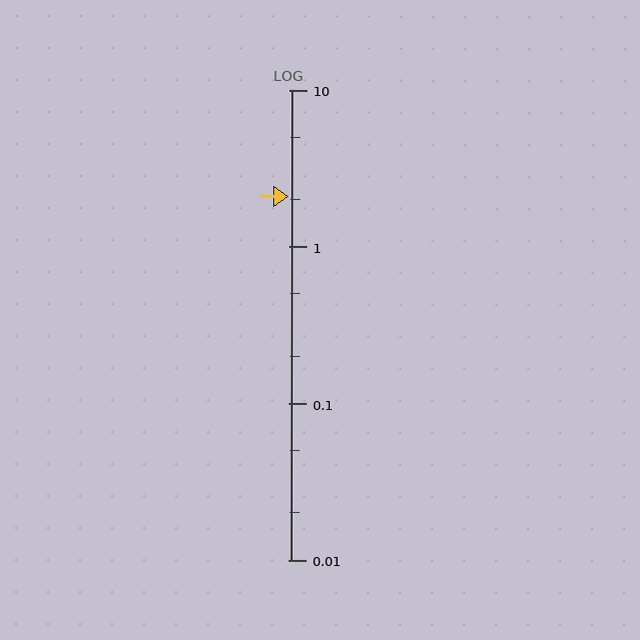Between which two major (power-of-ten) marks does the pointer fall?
The pointer is between 1 and 10.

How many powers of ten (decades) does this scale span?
The scale spans 3 decades, from 0.01 to 10.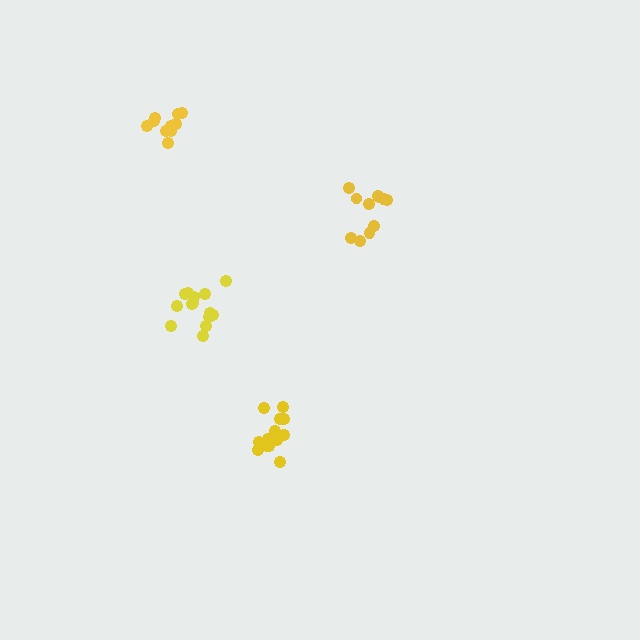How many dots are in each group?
Group 1: 14 dots, Group 2: 14 dots, Group 3: 11 dots, Group 4: 10 dots (49 total).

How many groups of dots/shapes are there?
There are 4 groups.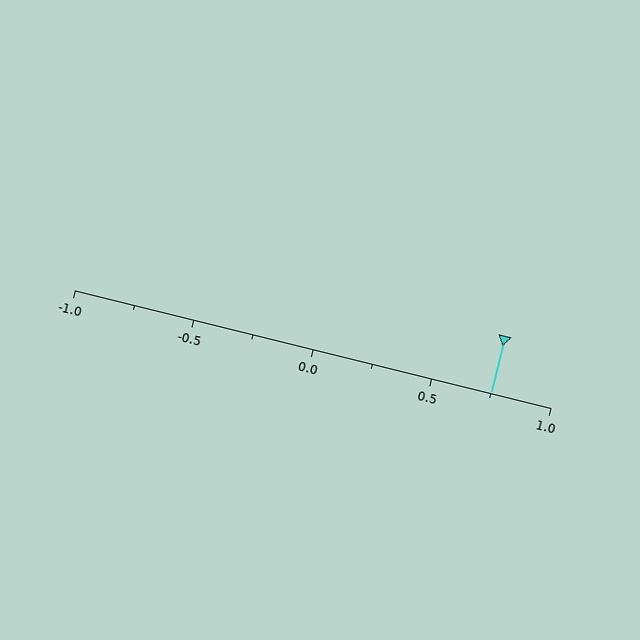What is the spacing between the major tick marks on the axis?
The major ticks are spaced 0.5 apart.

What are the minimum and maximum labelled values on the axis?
The axis runs from -1.0 to 1.0.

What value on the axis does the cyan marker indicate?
The marker indicates approximately 0.75.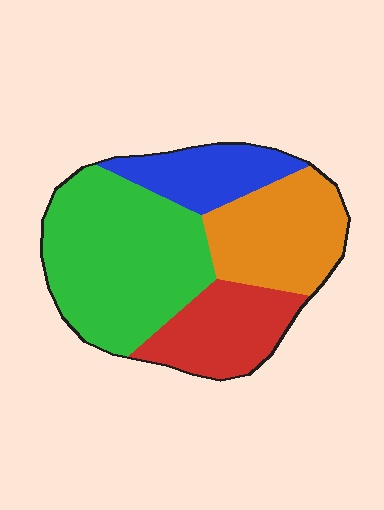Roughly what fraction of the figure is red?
Red takes up about one fifth (1/5) of the figure.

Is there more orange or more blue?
Orange.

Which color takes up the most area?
Green, at roughly 40%.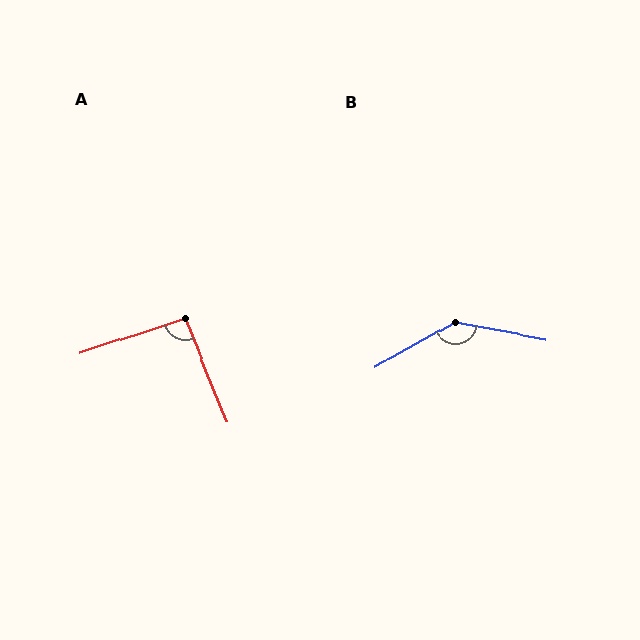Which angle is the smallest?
A, at approximately 94 degrees.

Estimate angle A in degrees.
Approximately 94 degrees.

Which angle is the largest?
B, at approximately 140 degrees.